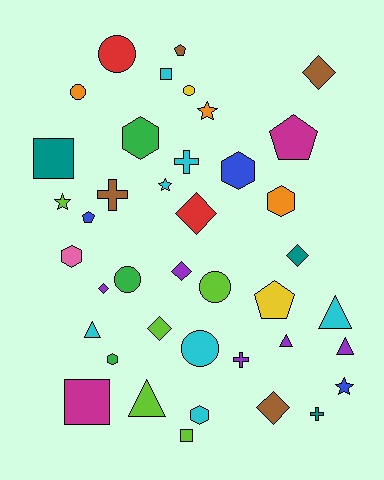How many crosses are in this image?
There are 4 crosses.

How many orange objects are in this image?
There are 3 orange objects.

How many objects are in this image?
There are 40 objects.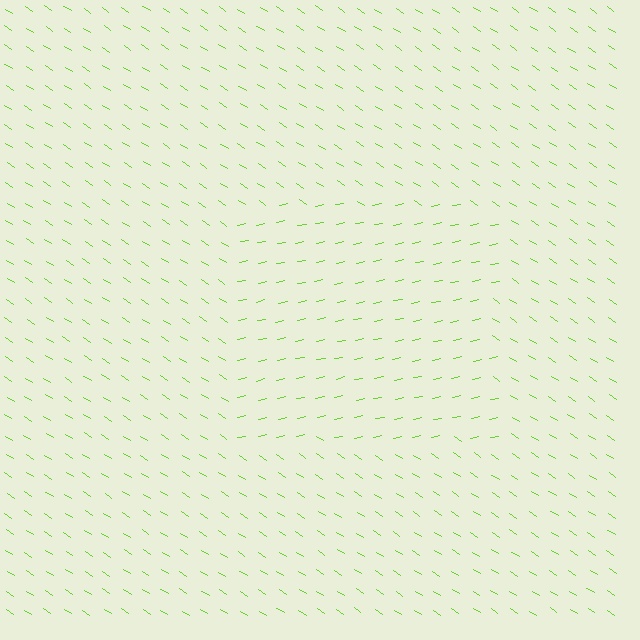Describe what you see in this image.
The image is filled with small lime line segments. A rectangle region in the image has lines oriented differently from the surrounding lines, creating a visible texture boundary.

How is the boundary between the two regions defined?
The boundary is defined purely by a change in line orientation (approximately 45 degrees difference). All lines are the same color and thickness.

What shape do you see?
I see a rectangle.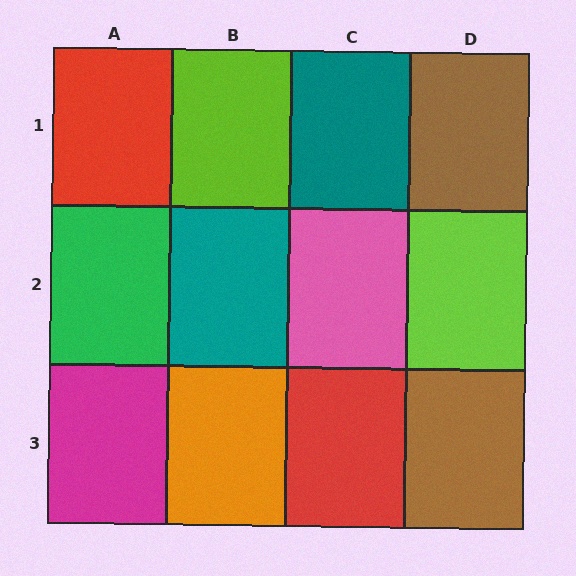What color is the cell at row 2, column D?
Lime.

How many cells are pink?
1 cell is pink.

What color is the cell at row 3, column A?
Magenta.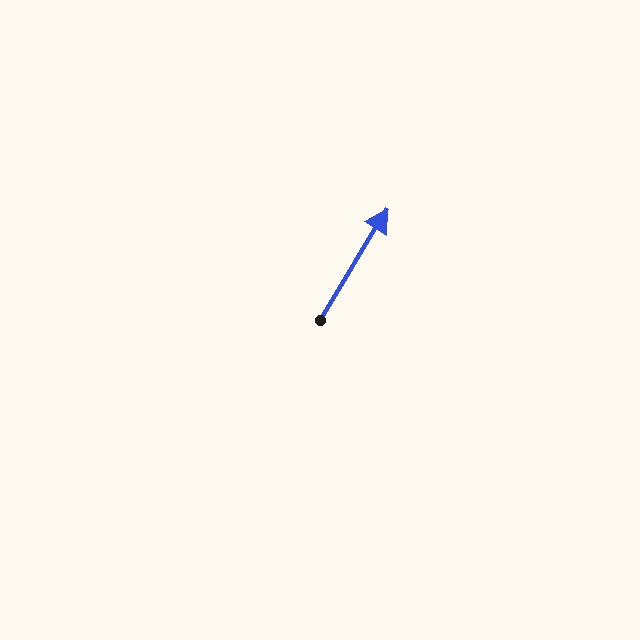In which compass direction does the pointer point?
Northeast.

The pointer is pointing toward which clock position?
Roughly 1 o'clock.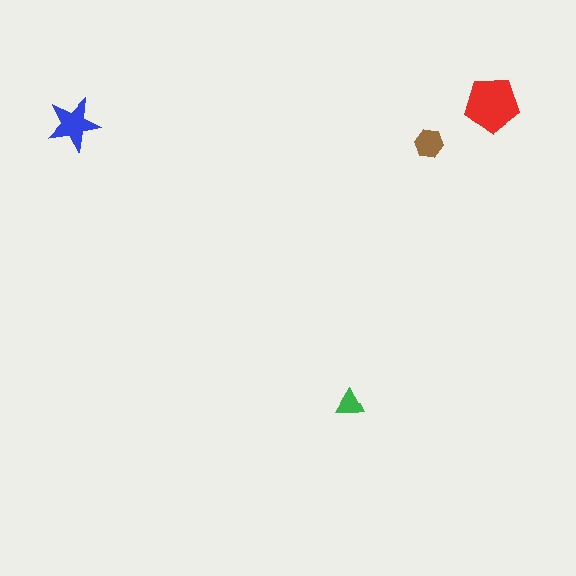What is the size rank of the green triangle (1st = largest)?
4th.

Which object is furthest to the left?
The blue star is leftmost.